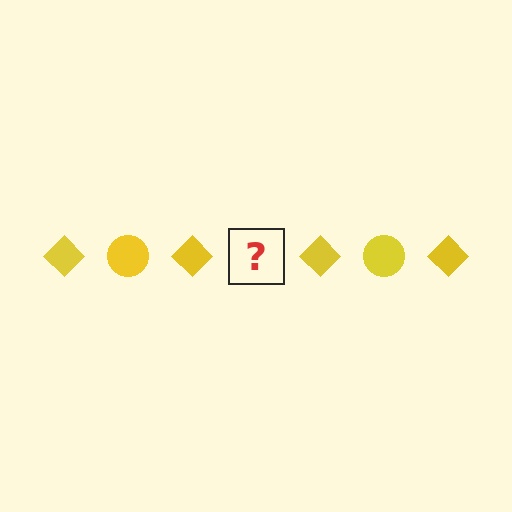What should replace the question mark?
The question mark should be replaced with a yellow circle.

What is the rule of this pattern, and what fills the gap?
The rule is that the pattern cycles through diamond, circle shapes in yellow. The gap should be filled with a yellow circle.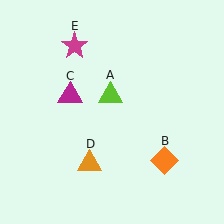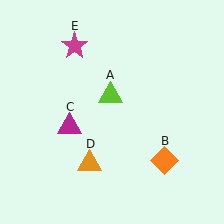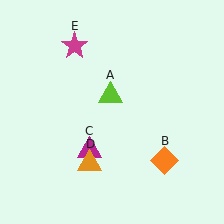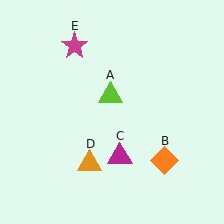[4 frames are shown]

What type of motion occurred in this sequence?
The magenta triangle (object C) rotated counterclockwise around the center of the scene.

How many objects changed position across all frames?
1 object changed position: magenta triangle (object C).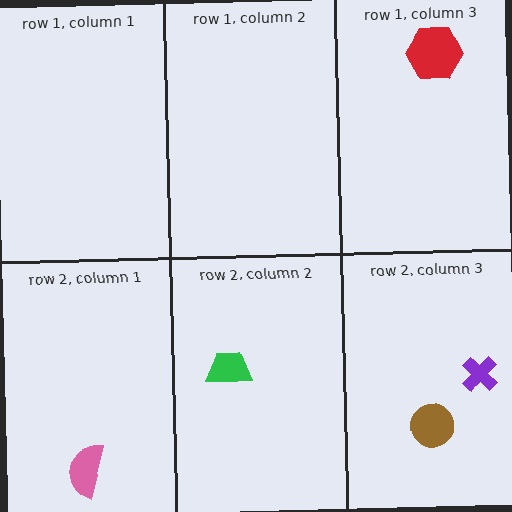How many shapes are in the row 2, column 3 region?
2.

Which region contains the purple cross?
The row 2, column 3 region.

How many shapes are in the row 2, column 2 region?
1.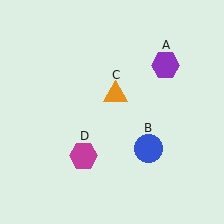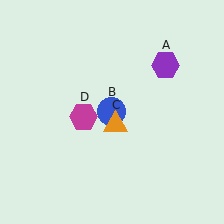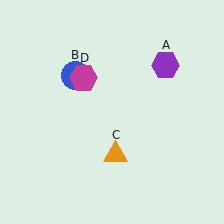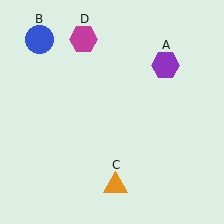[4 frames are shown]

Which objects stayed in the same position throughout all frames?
Purple hexagon (object A) remained stationary.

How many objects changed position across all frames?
3 objects changed position: blue circle (object B), orange triangle (object C), magenta hexagon (object D).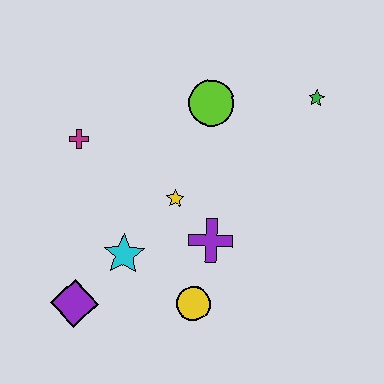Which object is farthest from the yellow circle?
The green star is farthest from the yellow circle.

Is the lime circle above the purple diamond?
Yes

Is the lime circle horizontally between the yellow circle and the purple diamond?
No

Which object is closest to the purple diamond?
The cyan star is closest to the purple diamond.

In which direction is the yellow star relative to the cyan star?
The yellow star is above the cyan star.